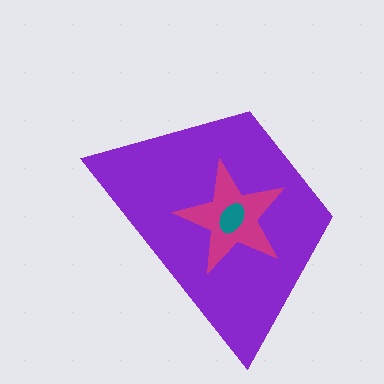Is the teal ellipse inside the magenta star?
Yes.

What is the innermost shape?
The teal ellipse.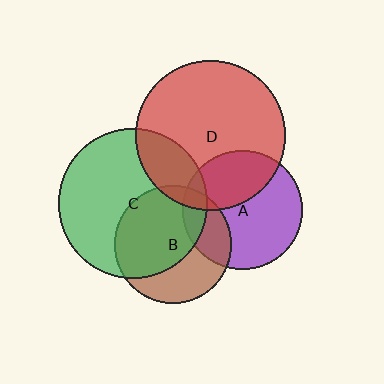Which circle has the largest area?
Circle D (red).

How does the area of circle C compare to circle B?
Approximately 1.6 times.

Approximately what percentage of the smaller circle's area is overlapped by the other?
Approximately 35%.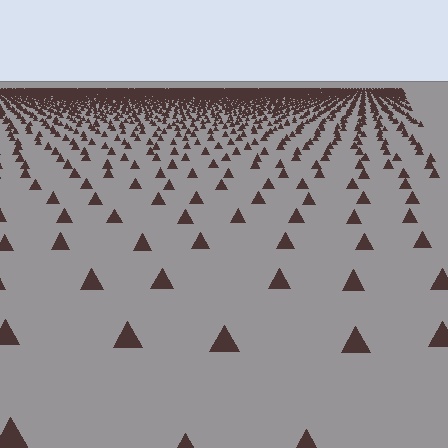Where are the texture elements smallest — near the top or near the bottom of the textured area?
Near the top.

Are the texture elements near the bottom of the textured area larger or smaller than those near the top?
Larger. Near the bottom, elements are closer to the viewer and appear at a bigger on-screen size.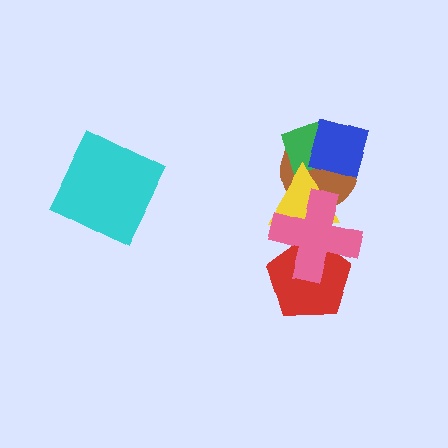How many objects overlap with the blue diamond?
3 objects overlap with the blue diamond.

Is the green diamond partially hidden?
Yes, it is partially covered by another shape.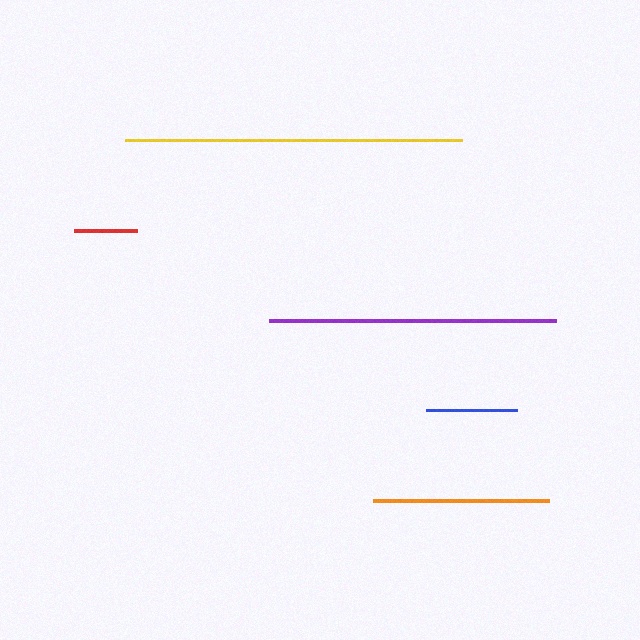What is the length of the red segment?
The red segment is approximately 63 pixels long.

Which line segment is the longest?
The yellow line is the longest at approximately 336 pixels.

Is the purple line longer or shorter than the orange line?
The purple line is longer than the orange line.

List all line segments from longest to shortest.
From longest to shortest: yellow, purple, orange, blue, red.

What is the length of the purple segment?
The purple segment is approximately 287 pixels long.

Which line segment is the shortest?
The red line is the shortest at approximately 63 pixels.